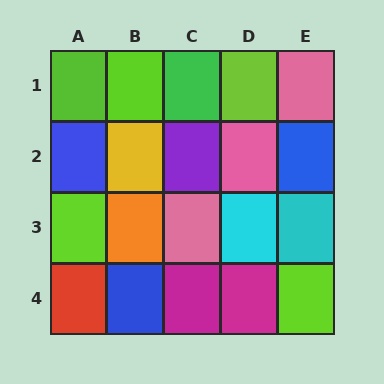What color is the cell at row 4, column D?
Magenta.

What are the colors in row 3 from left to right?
Lime, orange, pink, cyan, cyan.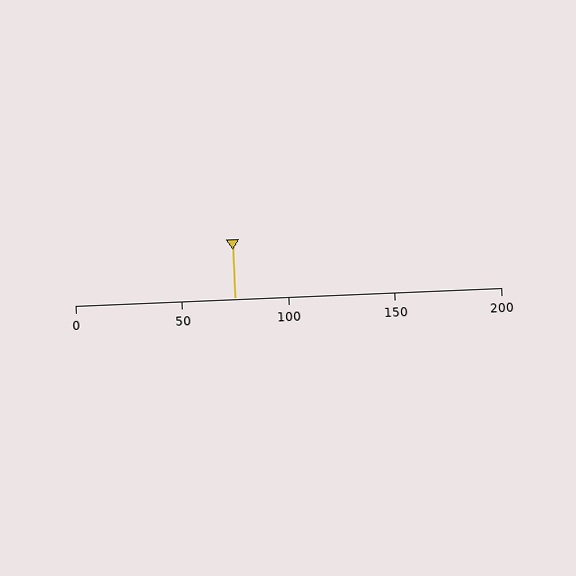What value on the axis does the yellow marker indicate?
The marker indicates approximately 75.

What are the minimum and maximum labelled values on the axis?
The axis runs from 0 to 200.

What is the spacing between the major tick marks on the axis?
The major ticks are spaced 50 apart.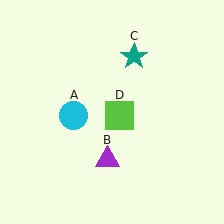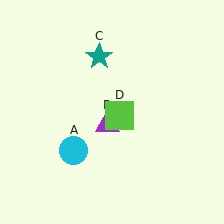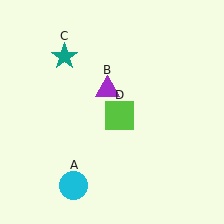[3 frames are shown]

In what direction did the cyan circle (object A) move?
The cyan circle (object A) moved down.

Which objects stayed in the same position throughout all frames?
Lime square (object D) remained stationary.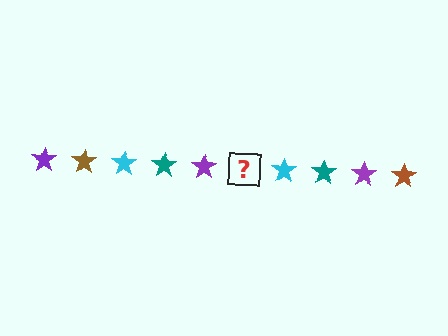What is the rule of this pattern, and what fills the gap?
The rule is that the pattern cycles through purple, brown, cyan, teal stars. The gap should be filled with a brown star.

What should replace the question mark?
The question mark should be replaced with a brown star.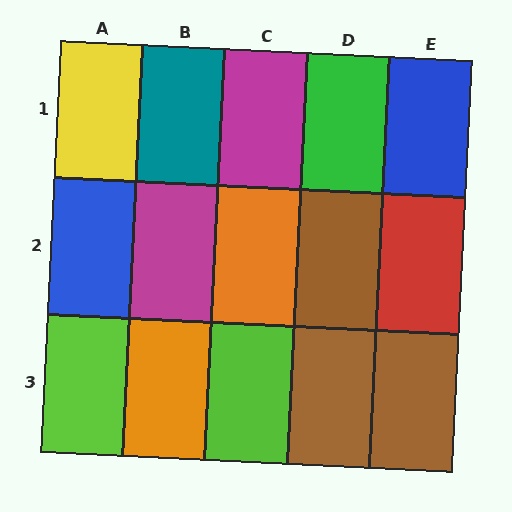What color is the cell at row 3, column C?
Lime.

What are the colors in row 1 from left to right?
Yellow, teal, magenta, green, blue.